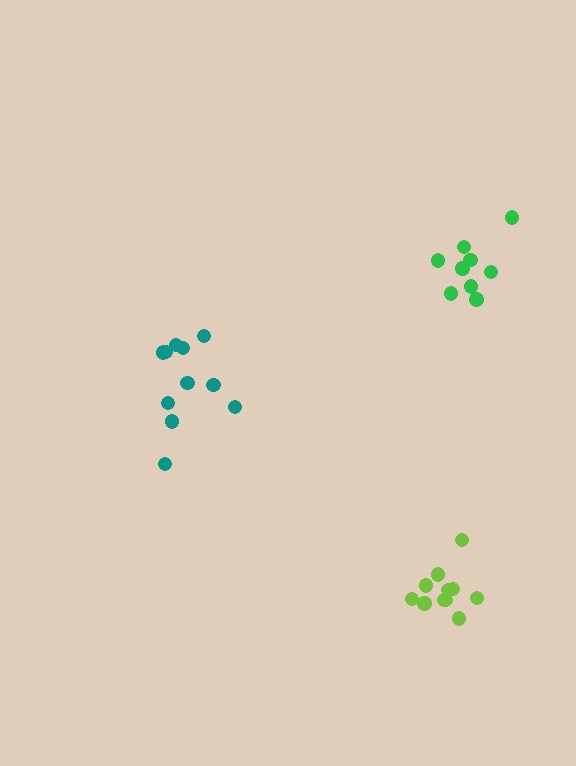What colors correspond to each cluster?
The clusters are colored: teal, lime, green.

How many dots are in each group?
Group 1: 11 dots, Group 2: 11 dots, Group 3: 9 dots (31 total).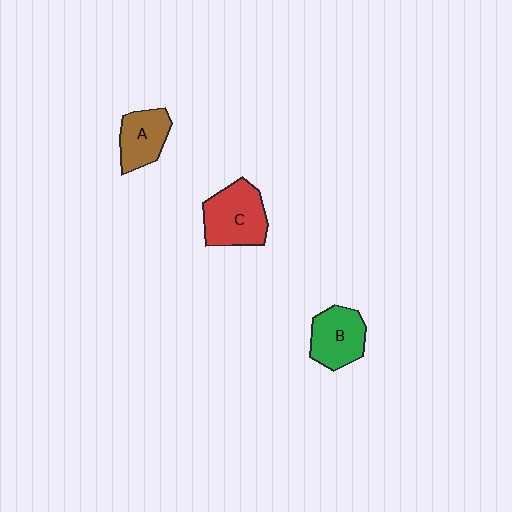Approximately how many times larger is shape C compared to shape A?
Approximately 1.4 times.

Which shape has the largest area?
Shape C (red).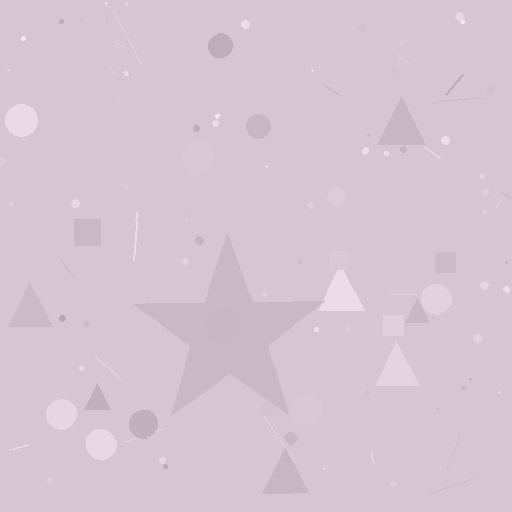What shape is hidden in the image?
A star is hidden in the image.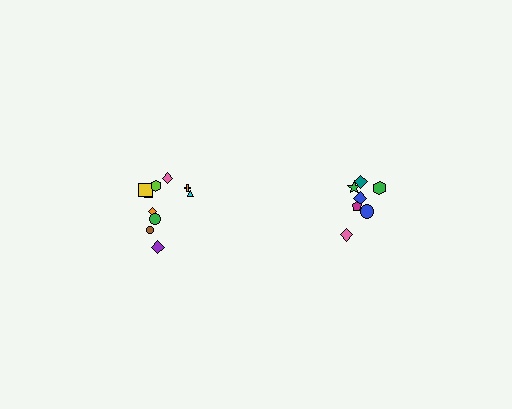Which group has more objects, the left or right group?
The left group.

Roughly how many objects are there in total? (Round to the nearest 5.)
Roughly 15 objects in total.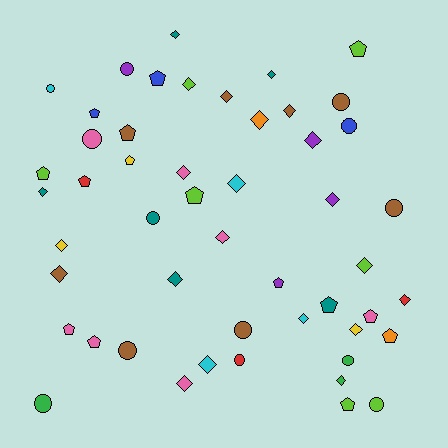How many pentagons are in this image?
There are 15 pentagons.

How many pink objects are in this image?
There are 7 pink objects.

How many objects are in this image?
There are 50 objects.